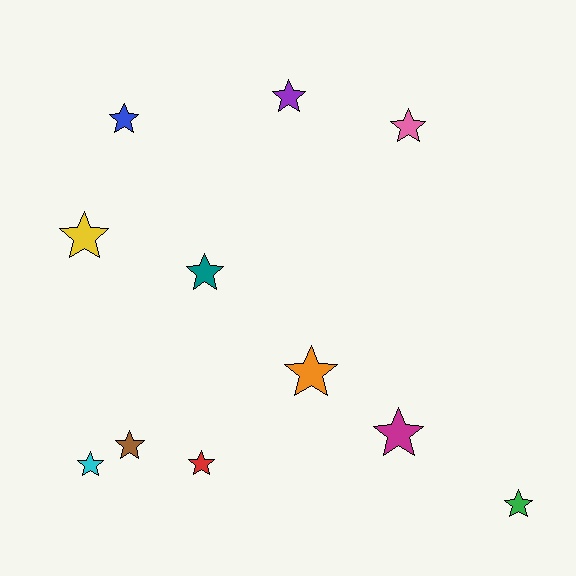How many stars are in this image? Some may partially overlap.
There are 11 stars.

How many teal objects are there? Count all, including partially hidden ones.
There is 1 teal object.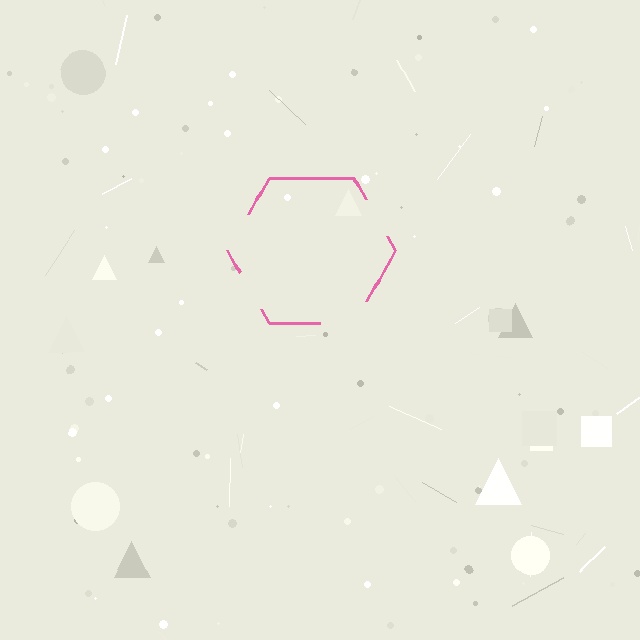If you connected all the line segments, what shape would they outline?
They would outline a hexagon.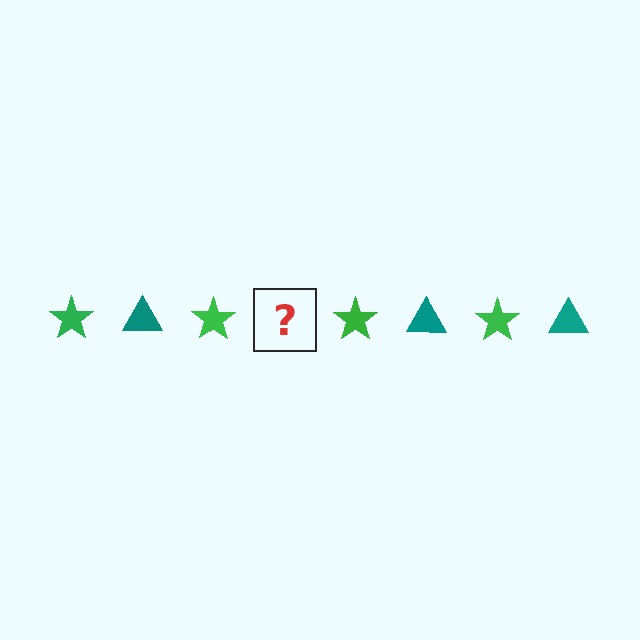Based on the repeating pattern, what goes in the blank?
The blank should be a teal triangle.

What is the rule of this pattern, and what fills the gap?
The rule is that the pattern alternates between green star and teal triangle. The gap should be filled with a teal triangle.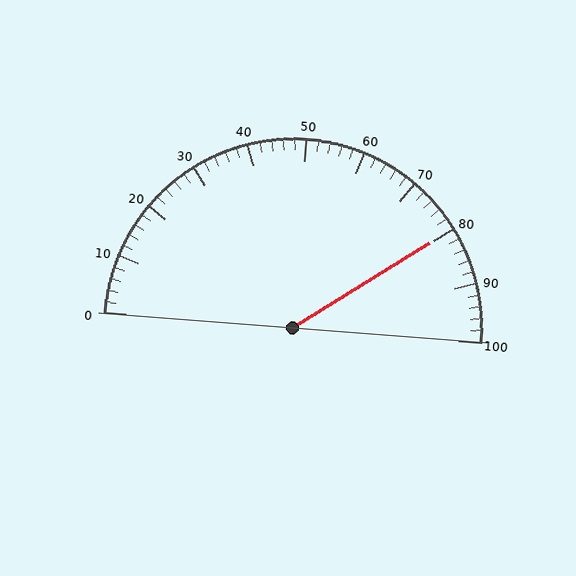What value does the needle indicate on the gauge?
The needle indicates approximately 80.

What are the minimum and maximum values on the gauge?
The gauge ranges from 0 to 100.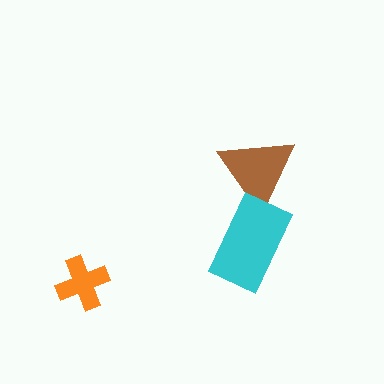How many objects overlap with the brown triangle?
1 object overlaps with the brown triangle.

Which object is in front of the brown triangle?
The cyan rectangle is in front of the brown triangle.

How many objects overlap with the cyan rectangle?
1 object overlaps with the cyan rectangle.